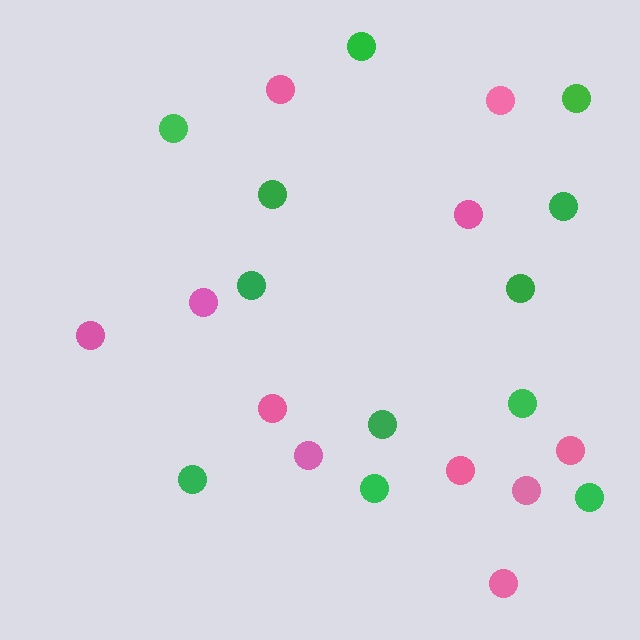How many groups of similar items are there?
There are 2 groups: one group of green circles (12) and one group of pink circles (11).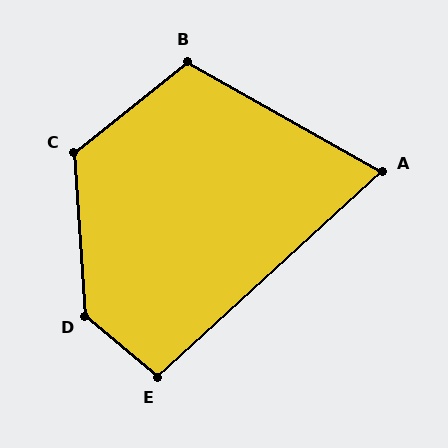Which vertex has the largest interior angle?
D, at approximately 134 degrees.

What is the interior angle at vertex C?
Approximately 124 degrees (obtuse).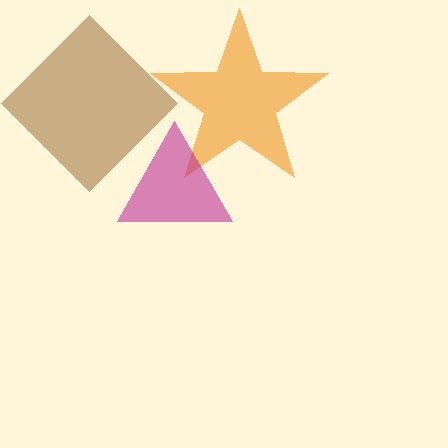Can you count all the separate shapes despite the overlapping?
Yes, there are 3 separate shapes.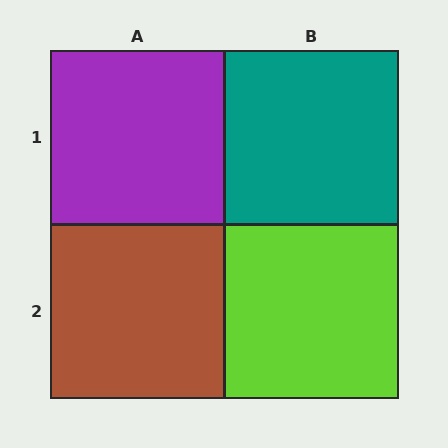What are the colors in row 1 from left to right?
Purple, teal.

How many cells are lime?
1 cell is lime.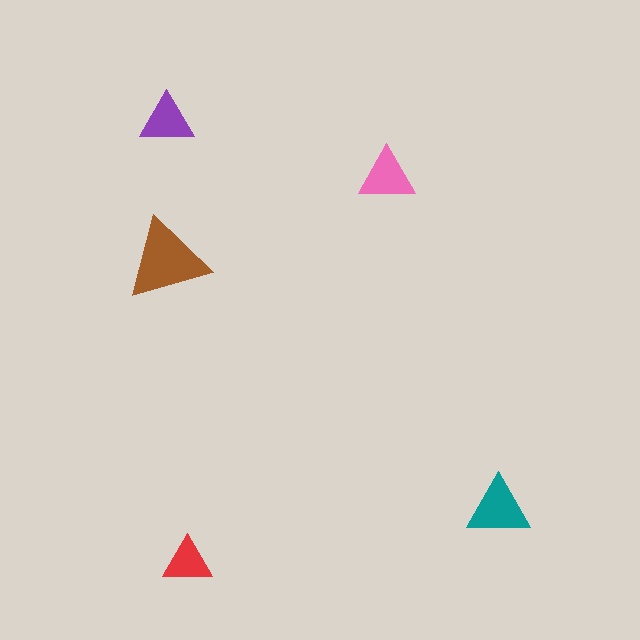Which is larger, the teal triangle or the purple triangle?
The teal one.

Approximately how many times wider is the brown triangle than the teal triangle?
About 1.5 times wider.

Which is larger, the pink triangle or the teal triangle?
The teal one.